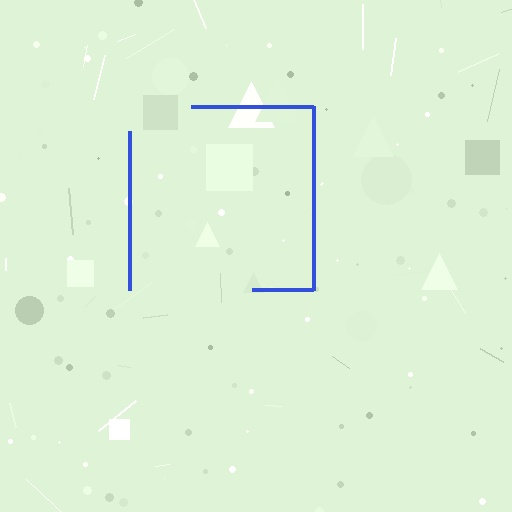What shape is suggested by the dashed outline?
The dashed outline suggests a square.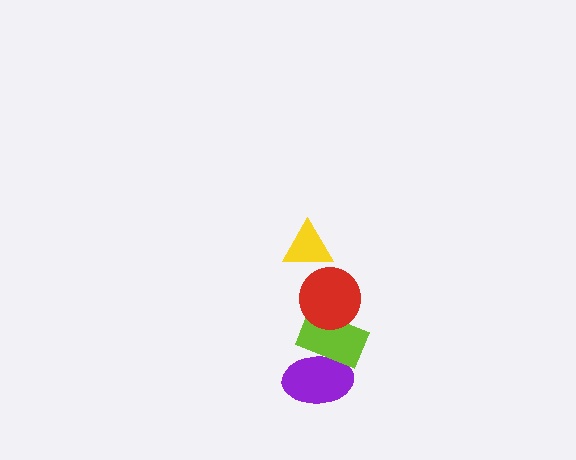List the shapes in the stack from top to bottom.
From top to bottom: the yellow triangle, the red circle, the lime rectangle, the purple ellipse.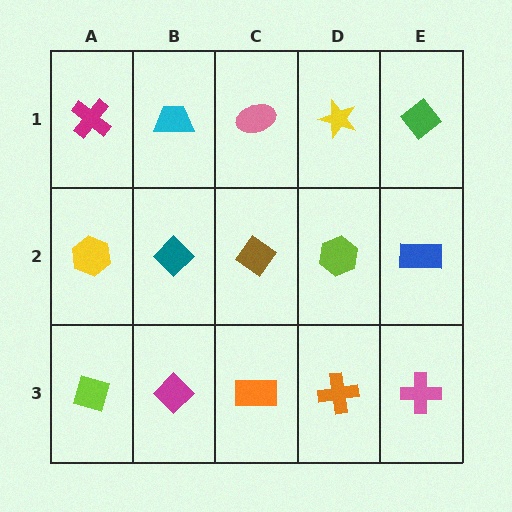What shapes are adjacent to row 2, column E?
A green diamond (row 1, column E), a pink cross (row 3, column E), a lime hexagon (row 2, column D).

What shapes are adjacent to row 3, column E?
A blue rectangle (row 2, column E), an orange cross (row 3, column D).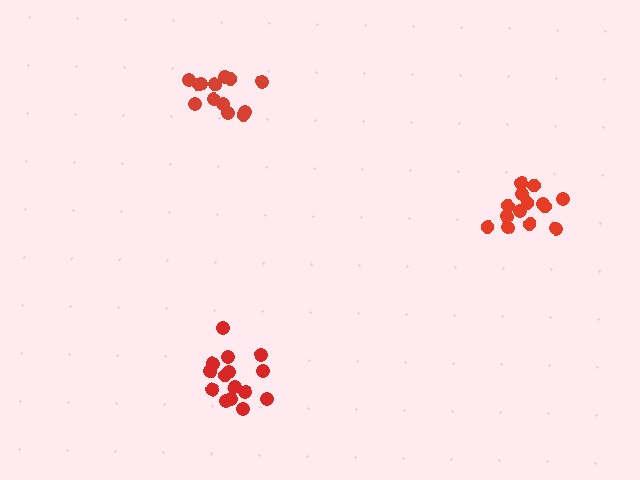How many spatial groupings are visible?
There are 3 spatial groupings.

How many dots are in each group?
Group 1: 15 dots, Group 2: 13 dots, Group 3: 14 dots (42 total).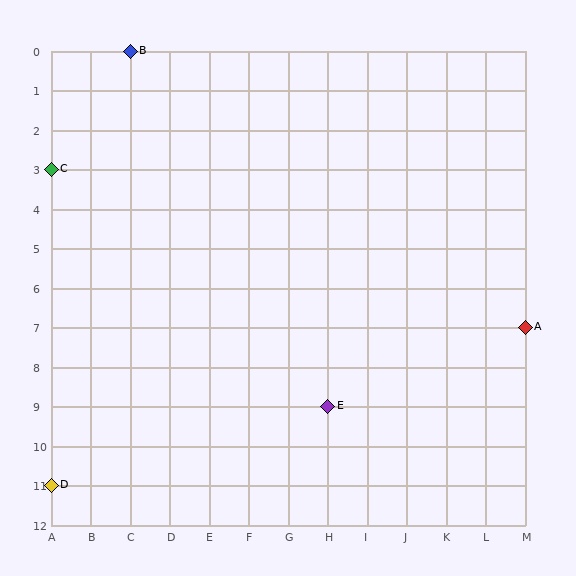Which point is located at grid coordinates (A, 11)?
Point D is at (A, 11).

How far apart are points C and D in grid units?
Points C and D are 8 rows apart.